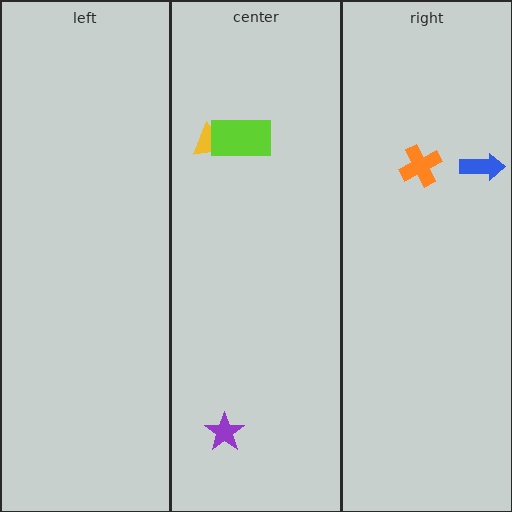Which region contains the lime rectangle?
The center region.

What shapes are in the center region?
The yellow triangle, the purple star, the lime rectangle.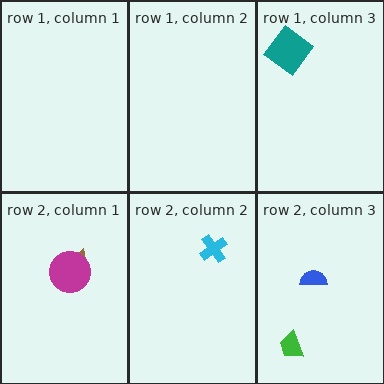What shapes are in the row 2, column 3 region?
The green trapezoid, the blue semicircle.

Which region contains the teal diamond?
The row 1, column 3 region.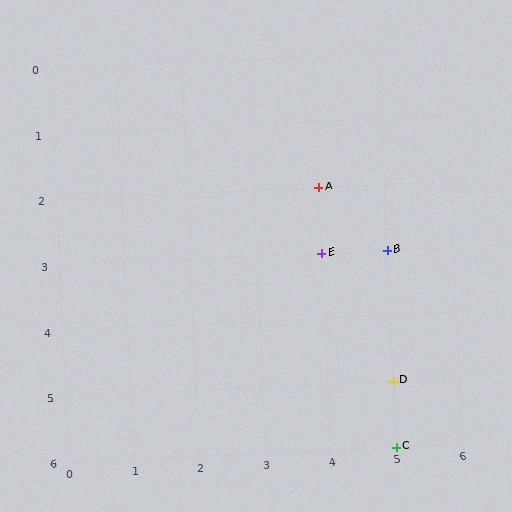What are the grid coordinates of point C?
Point C is at grid coordinates (5, 6).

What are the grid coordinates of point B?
Point B is at grid coordinates (5, 3).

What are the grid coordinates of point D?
Point D is at grid coordinates (5, 5).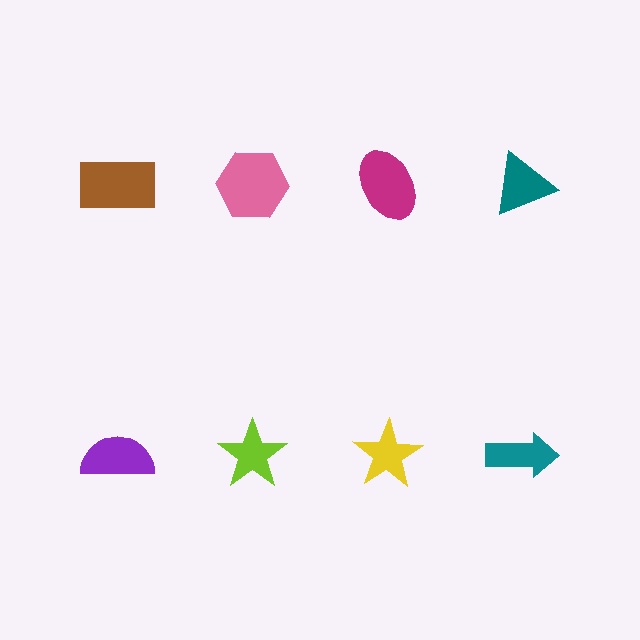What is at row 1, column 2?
A pink hexagon.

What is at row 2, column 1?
A purple semicircle.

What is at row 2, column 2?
A lime star.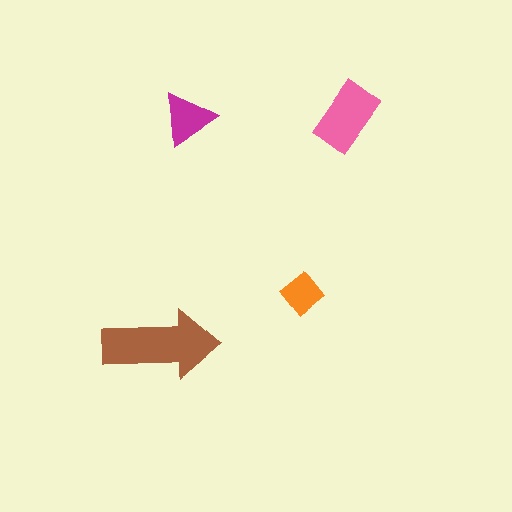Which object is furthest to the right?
The pink rectangle is rightmost.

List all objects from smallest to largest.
The orange diamond, the magenta triangle, the pink rectangle, the brown arrow.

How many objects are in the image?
There are 4 objects in the image.